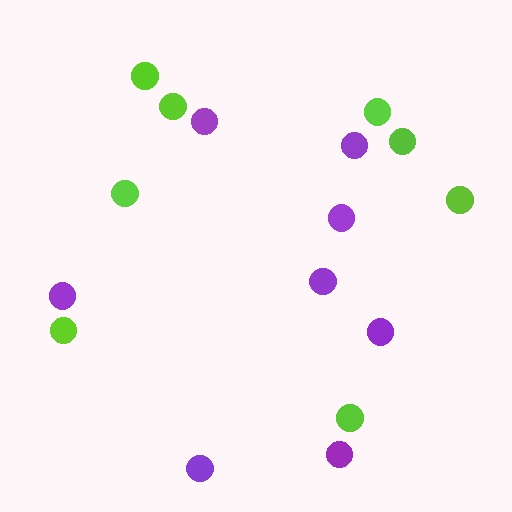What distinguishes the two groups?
There are 2 groups: one group of purple circles (8) and one group of lime circles (8).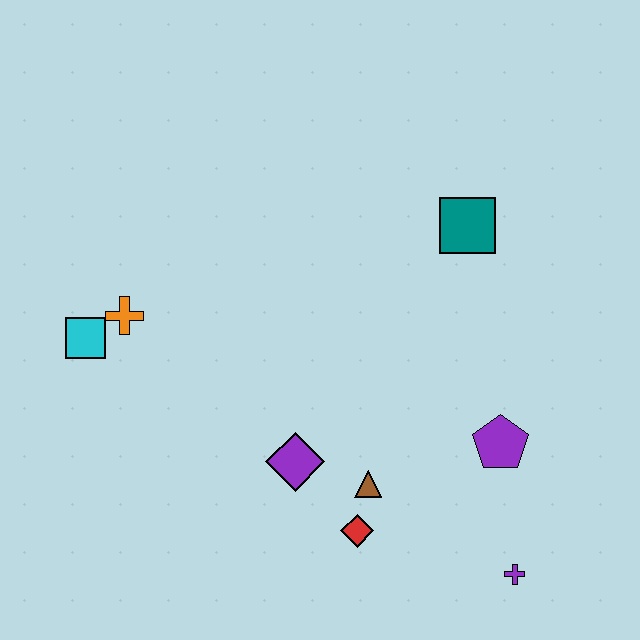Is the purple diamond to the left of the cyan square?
No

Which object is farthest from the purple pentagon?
The cyan square is farthest from the purple pentagon.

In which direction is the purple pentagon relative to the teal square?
The purple pentagon is below the teal square.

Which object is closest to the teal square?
The purple pentagon is closest to the teal square.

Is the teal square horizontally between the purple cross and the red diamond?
Yes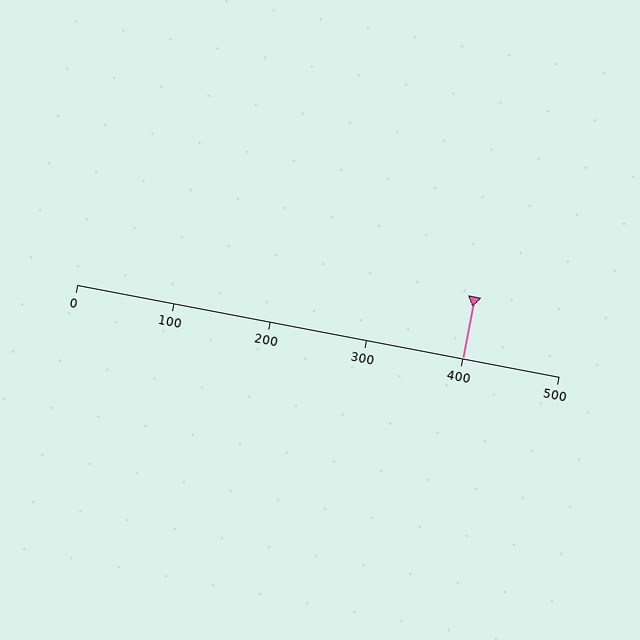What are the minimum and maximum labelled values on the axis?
The axis runs from 0 to 500.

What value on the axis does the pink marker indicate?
The marker indicates approximately 400.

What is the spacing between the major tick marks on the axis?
The major ticks are spaced 100 apart.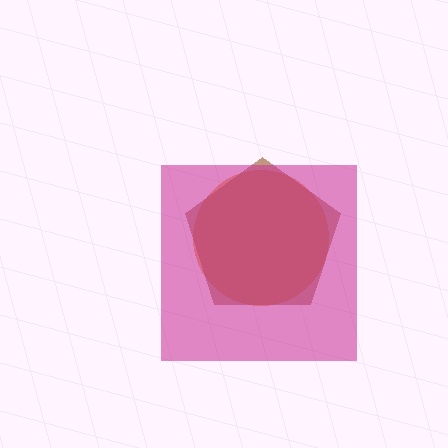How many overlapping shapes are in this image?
There are 3 overlapping shapes in the image.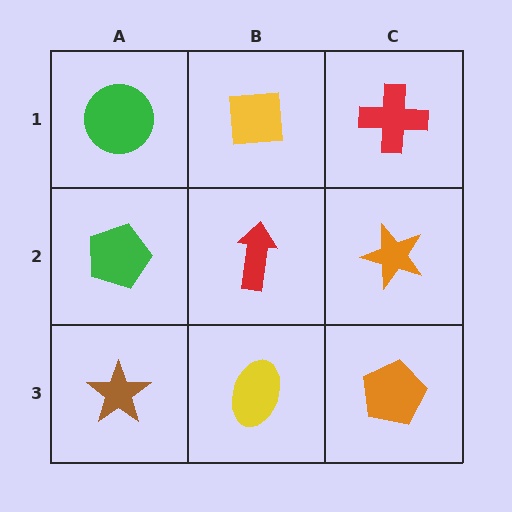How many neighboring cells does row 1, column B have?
3.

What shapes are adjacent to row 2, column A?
A green circle (row 1, column A), a brown star (row 3, column A), a red arrow (row 2, column B).